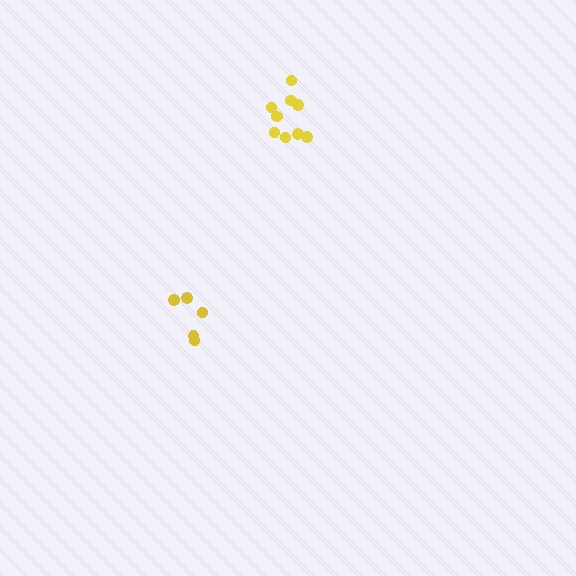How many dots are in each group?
Group 1: 5 dots, Group 2: 9 dots (14 total).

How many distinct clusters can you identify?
There are 2 distinct clusters.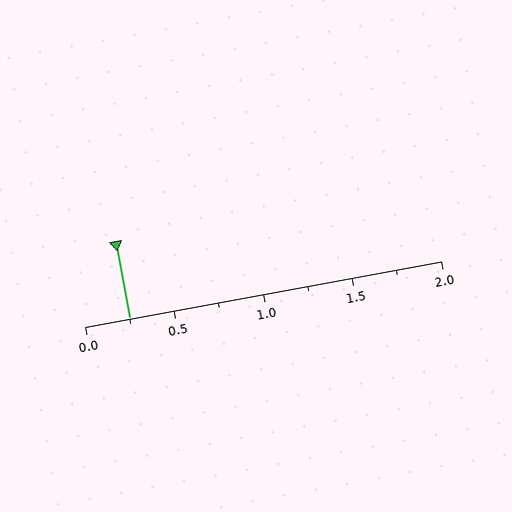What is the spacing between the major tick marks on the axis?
The major ticks are spaced 0.5 apart.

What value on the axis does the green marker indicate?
The marker indicates approximately 0.25.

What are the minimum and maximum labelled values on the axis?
The axis runs from 0.0 to 2.0.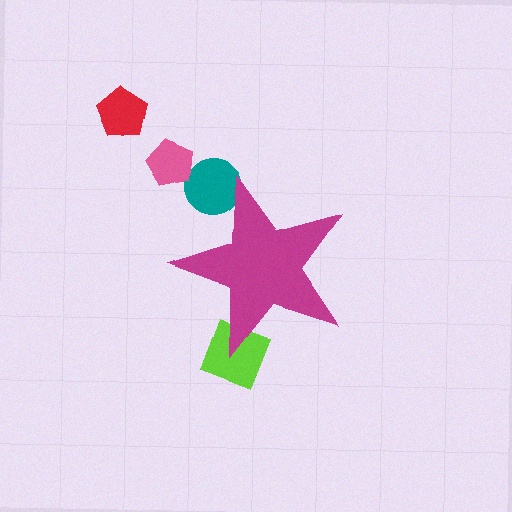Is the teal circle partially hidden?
Yes, the teal circle is partially hidden behind the magenta star.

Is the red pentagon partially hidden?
No, the red pentagon is fully visible.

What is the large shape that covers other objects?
A magenta star.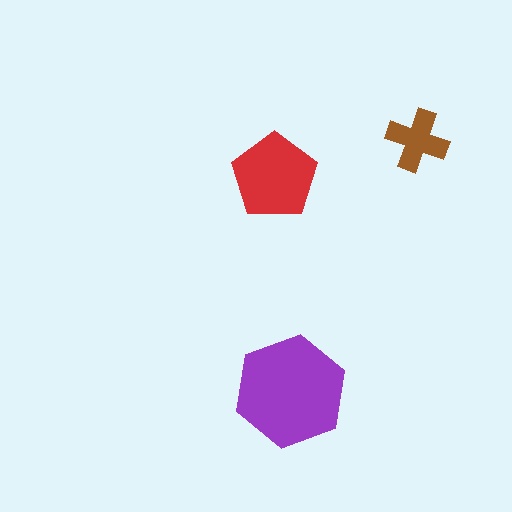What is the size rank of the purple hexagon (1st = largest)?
1st.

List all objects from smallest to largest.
The brown cross, the red pentagon, the purple hexagon.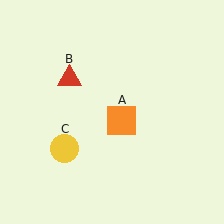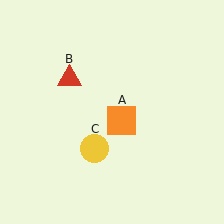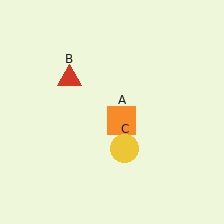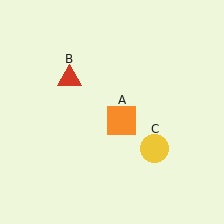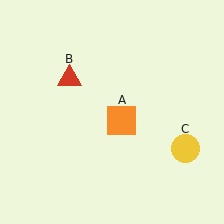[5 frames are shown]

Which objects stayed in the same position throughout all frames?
Orange square (object A) and red triangle (object B) remained stationary.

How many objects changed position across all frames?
1 object changed position: yellow circle (object C).